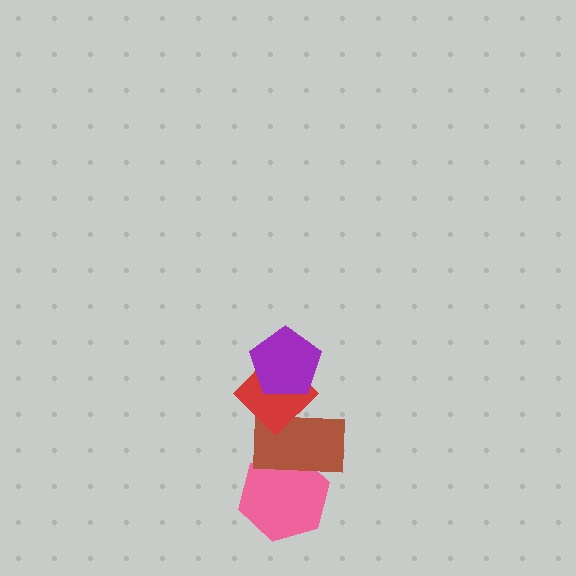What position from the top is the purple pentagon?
The purple pentagon is 1st from the top.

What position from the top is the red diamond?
The red diamond is 2nd from the top.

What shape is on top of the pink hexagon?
The brown rectangle is on top of the pink hexagon.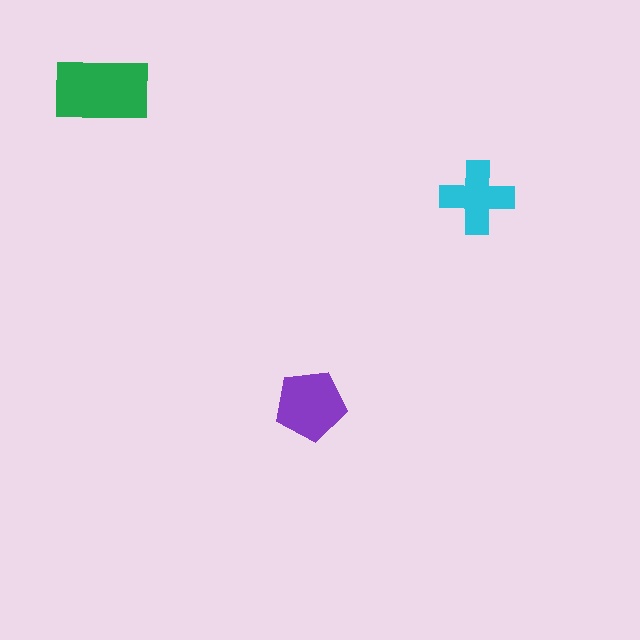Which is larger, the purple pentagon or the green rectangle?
The green rectangle.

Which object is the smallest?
The cyan cross.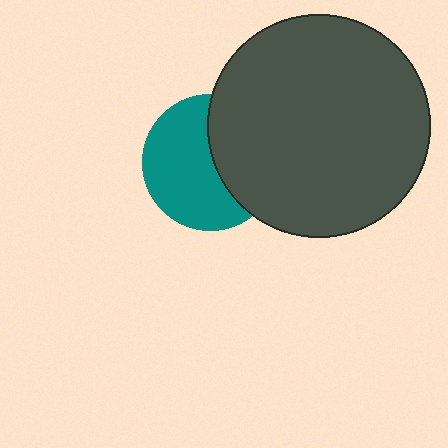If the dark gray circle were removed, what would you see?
You would see the complete teal circle.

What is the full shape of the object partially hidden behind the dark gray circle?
The partially hidden object is a teal circle.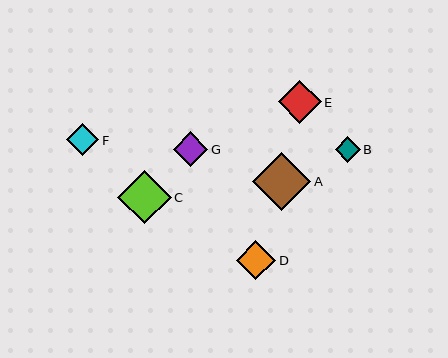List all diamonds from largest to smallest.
From largest to smallest: A, C, E, D, G, F, B.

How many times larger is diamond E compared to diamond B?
Diamond E is approximately 1.7 times the size of diamond B.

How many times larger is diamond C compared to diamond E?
Diamond C is approximately 1.2 times the size of diamond E.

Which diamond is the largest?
Diamond A is the largest with a size of approximately 58 pixels.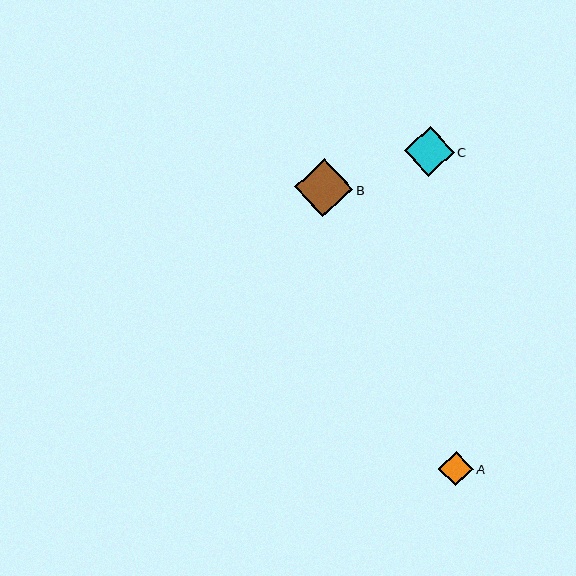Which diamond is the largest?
Diamond B is the largest with a size of approximately 58 pixels.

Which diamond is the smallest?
Diamond A is the smallest with a size of approximately 35 pixels.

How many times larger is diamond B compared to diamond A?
Diamond B is approximately 1.7 times the size of diamond A.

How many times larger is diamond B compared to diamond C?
Diamond B is approximately 1.2 times the size of diamond C.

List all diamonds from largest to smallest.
From largest to smallest: B, C, A.